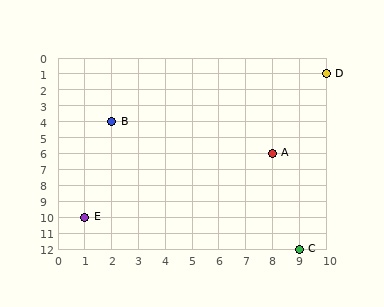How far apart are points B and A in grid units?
Points B and A are 6 columns and 2 rows apart (about 6.3 grid units diagonally).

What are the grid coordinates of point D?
Point D is at grid coordinates (10, 1).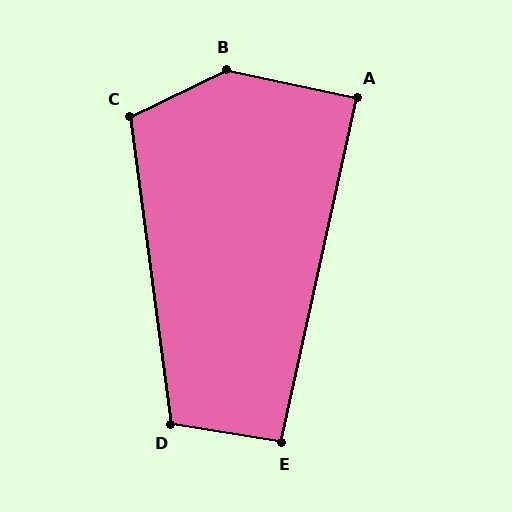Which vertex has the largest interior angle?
B, at approximately 143 degrees.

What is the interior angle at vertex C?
Approximately 108 degrees (obtuse).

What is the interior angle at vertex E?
Approximately 93 degrees (approximately right).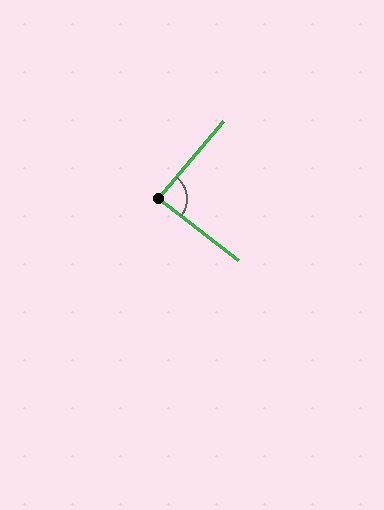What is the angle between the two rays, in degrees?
Approximately 88 degrees.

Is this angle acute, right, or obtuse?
It is approximately a right angle.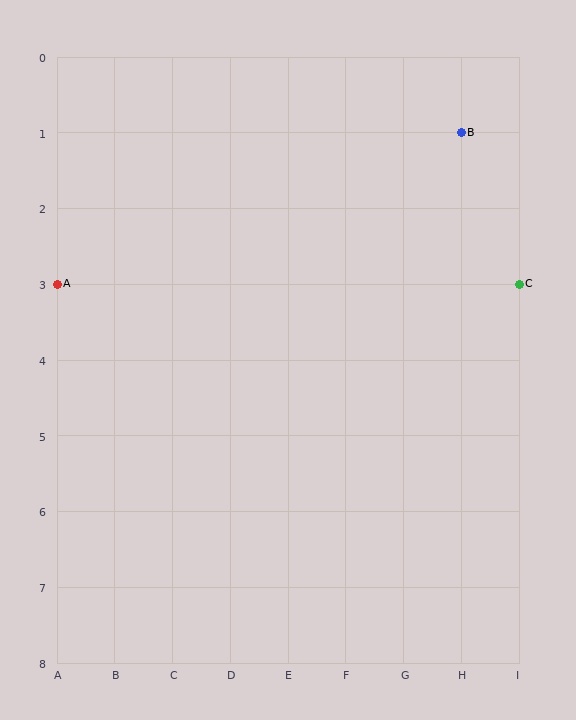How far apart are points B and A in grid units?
Points B and A are 7 columns and 2 rows apart (about 7.3 grid units diagonally).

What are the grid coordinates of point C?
Point C is at grid coordinates (I, 3).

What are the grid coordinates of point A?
Point A is at grid coordinates (A, 3).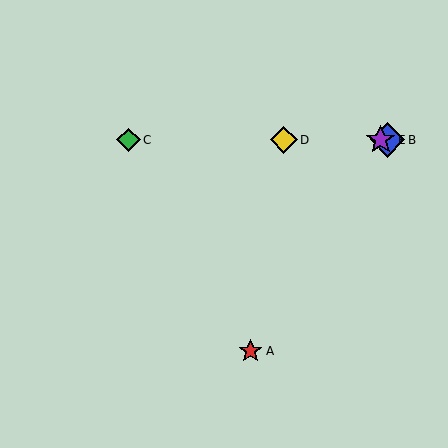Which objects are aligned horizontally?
Objects B, C, D, E are aligned horizontally.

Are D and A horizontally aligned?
No, D is at y≈140 and A is at y≈351.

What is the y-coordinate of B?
Object B is at y≈140.